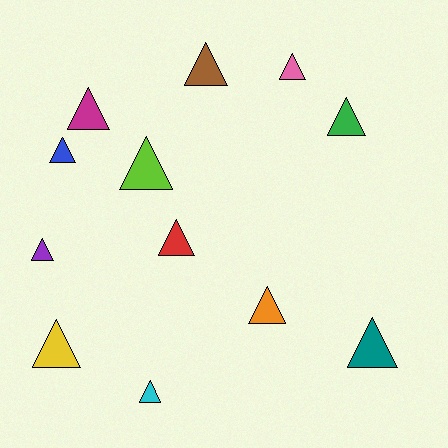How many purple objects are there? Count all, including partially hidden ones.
There is 1 purple object.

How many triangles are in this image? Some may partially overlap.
There are 12 triangles.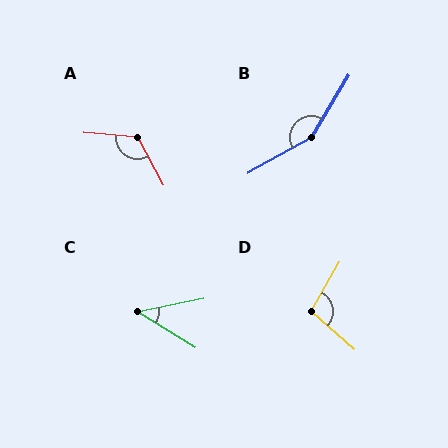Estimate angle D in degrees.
Approximately 101 degrees.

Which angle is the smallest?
C, at approximately 43 degrees.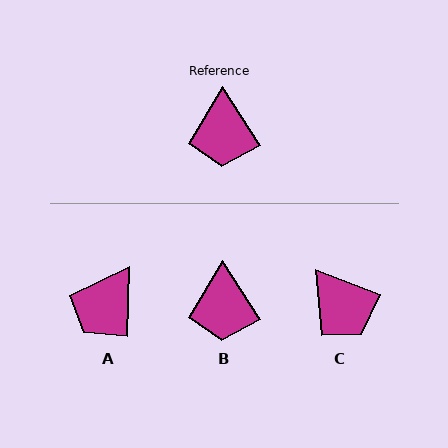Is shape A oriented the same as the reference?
No, it is off by about 34 degrees.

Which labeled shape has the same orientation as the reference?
B.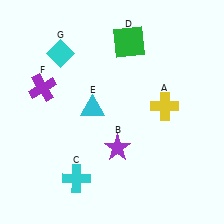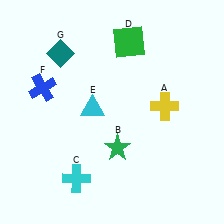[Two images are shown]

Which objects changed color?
B changed from purple to green. F changed from purple to blue. G changed from cyan to teal.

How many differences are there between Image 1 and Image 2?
There are 3 differences between the two images.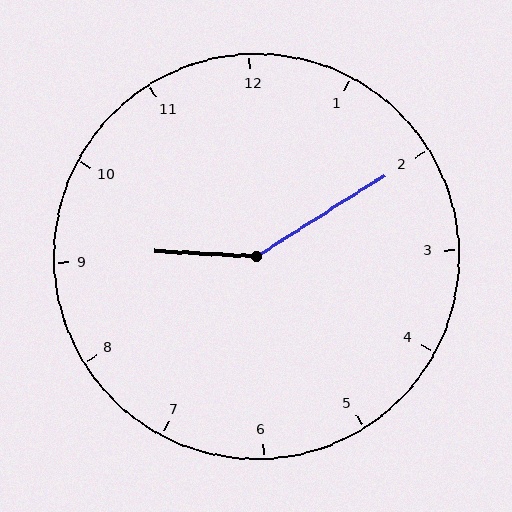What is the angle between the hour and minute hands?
Approximately 145 degrees.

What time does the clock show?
9:10.